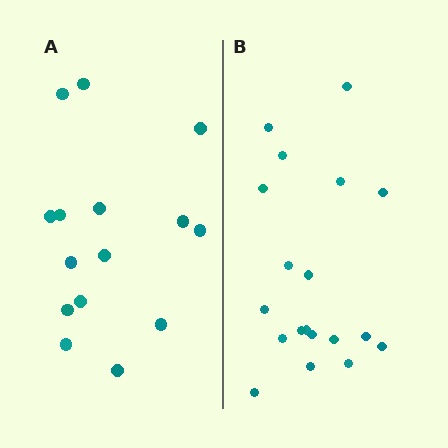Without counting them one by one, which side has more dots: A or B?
Region B (the right region) has more dots.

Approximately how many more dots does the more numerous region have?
Region B has about 4 more dots than region A.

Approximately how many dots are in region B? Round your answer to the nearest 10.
About 20 dots. (The exact count is 19, which rounds to 20.)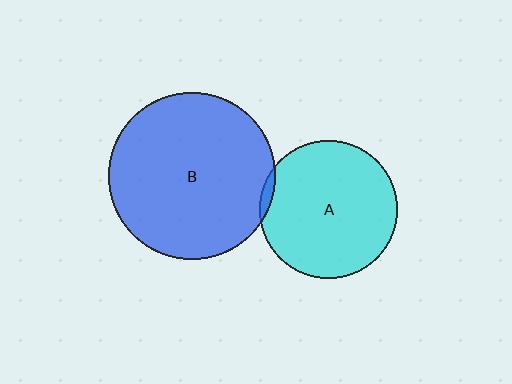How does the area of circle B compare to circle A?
Approximately 1.5 times.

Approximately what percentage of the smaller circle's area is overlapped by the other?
Approximately 5%.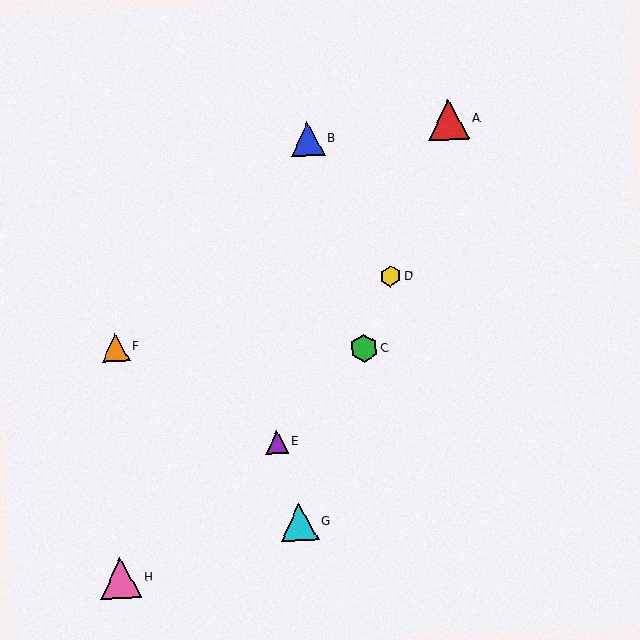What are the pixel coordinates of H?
Object H is at (120, 578).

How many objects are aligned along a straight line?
4 objects (A, C, D, G) are aligned along a straight line.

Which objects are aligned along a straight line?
Objects A, C, D, G are aligned along a straight line.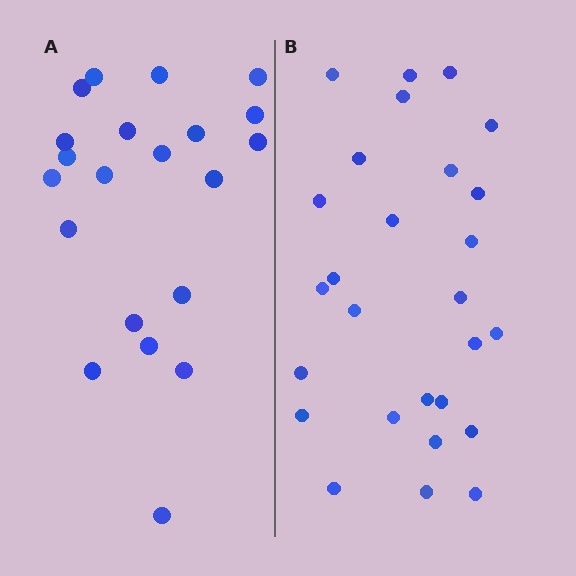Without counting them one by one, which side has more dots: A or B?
Region B (the right region) has more dots.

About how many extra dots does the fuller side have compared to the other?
Region B has about 6 more dots than region A.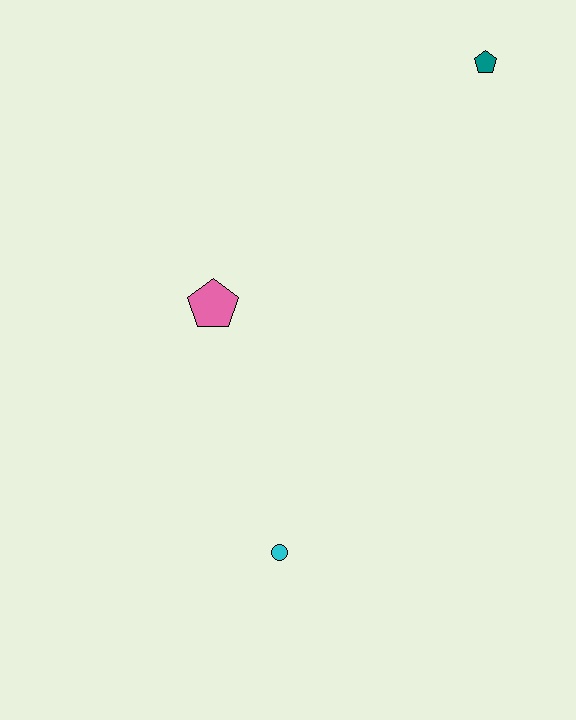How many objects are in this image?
There are 3 objects.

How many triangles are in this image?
There are no triangles.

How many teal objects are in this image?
There is 1 teal object.